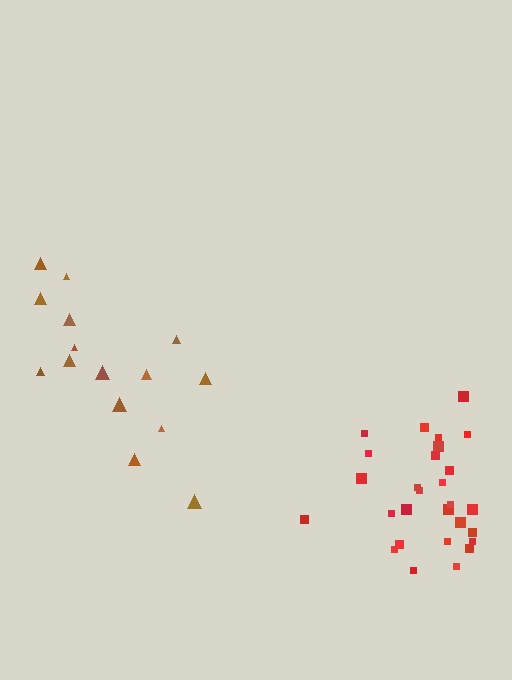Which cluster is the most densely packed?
Red.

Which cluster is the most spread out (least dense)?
Brown.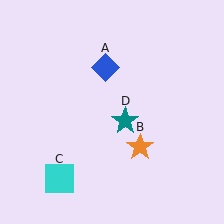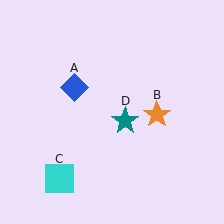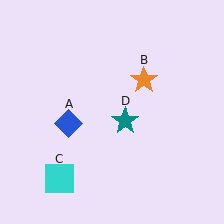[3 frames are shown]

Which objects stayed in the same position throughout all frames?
Cyan square (object C) and teal star (object D) remained stationary.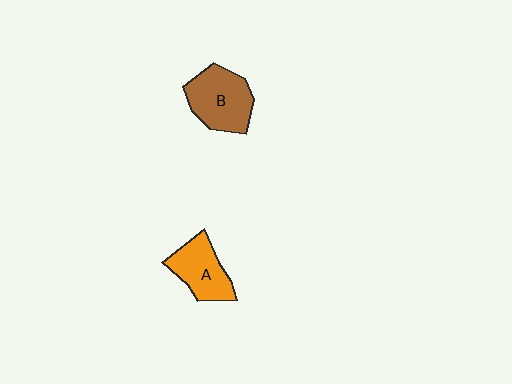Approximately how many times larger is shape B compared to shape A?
Approximately 1.2 times.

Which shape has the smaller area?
Shape A (orange).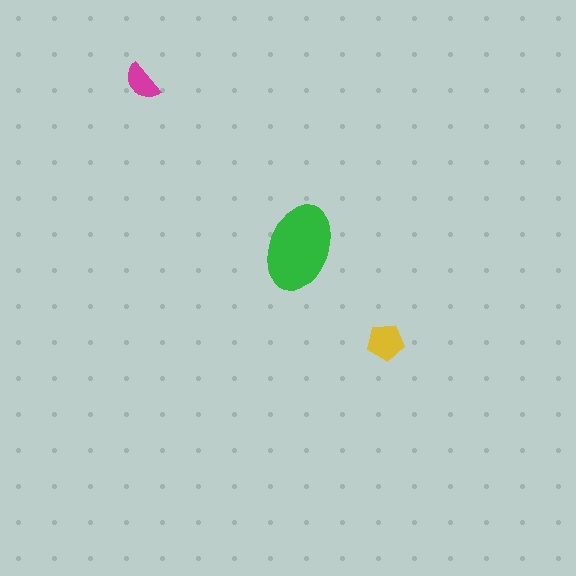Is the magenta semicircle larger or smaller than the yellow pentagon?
Smaller.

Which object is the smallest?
The magenta semicircle.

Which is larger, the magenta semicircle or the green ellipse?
The green ellipse.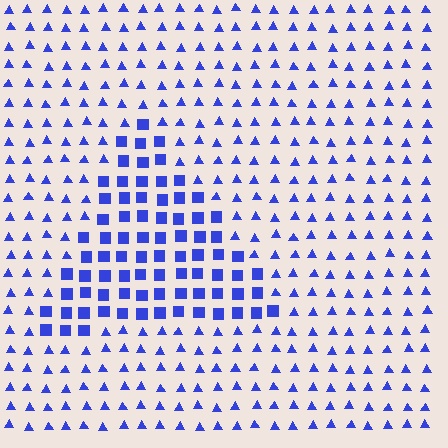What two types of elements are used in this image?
The image uses squares inside the triangle region and triangles outside it.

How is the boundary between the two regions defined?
The boundary is defined by a change in element shape: squares inside vs. triangles outside. All elements share the same color and spacing.